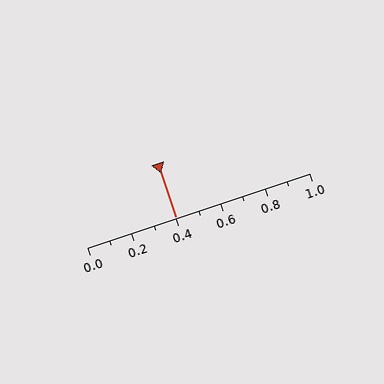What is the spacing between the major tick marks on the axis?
The major ticks are spaced 0.2 apart.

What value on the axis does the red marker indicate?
The marker indicates approximately 0.4.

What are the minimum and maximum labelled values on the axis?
The axis runs from 0.0 to 1.0.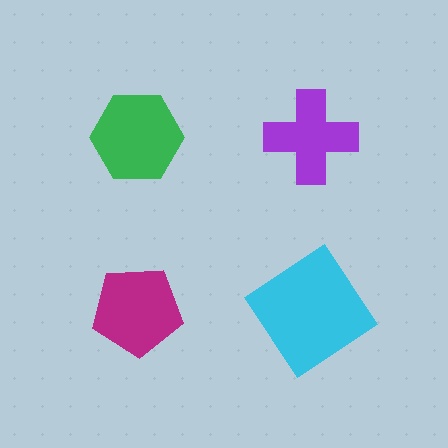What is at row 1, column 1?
A green hexagon.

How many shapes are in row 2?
2 shapes.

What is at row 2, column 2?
A cyan diamond.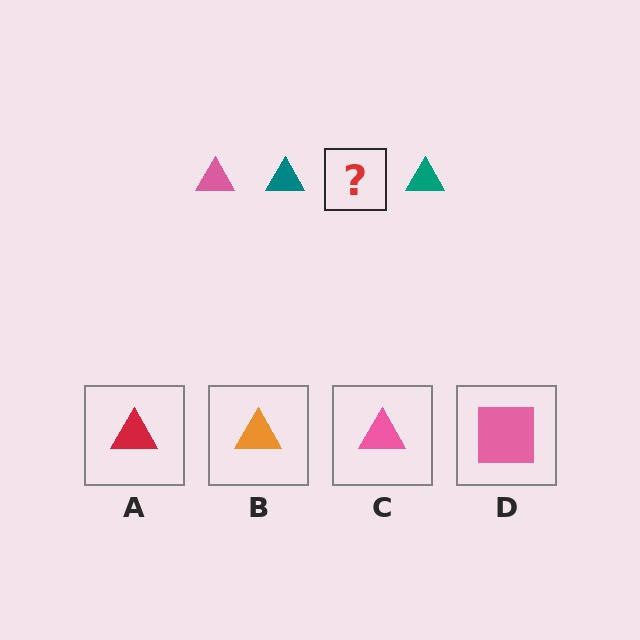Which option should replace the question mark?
Option C.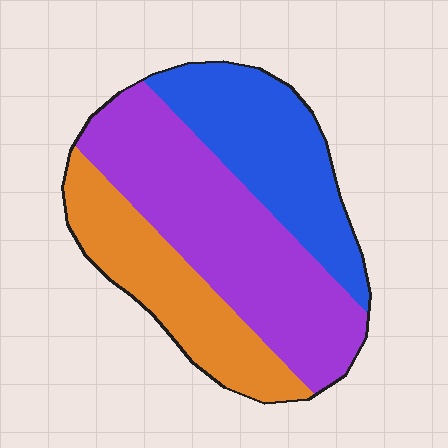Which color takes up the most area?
Purple, at roughly 45%.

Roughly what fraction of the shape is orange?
Orange takes up between a quarter and a half of the shape.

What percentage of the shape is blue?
Blue covers around 30% of the shape.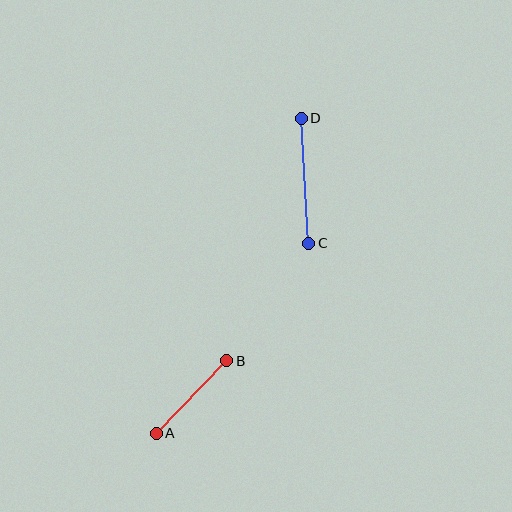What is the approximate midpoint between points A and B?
The midpoint is at approximately (192, 397) pixels.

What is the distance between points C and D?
The distance is approximately 125 pixels.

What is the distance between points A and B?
The distance is approximately 101 pixels.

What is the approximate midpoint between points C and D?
The midpoint is at approximately (305, 181) pixels.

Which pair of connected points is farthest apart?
Points C and D are farthest apart.